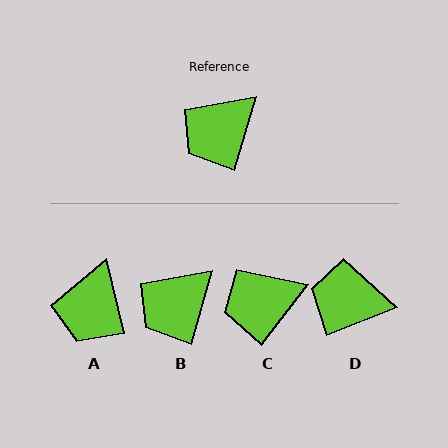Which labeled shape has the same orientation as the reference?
B.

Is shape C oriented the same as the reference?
No, it is off by about 22 degrees.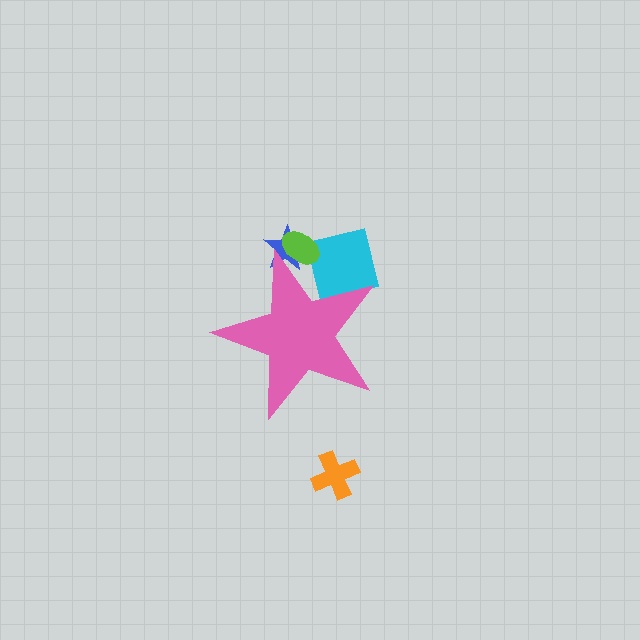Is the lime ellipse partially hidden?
Yes, the lime ellipse is partially hidden behind the pink star.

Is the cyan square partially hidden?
Yes, the cyan square is partially hidden behind the pink star.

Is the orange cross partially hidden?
No, the orange cross is fully visible.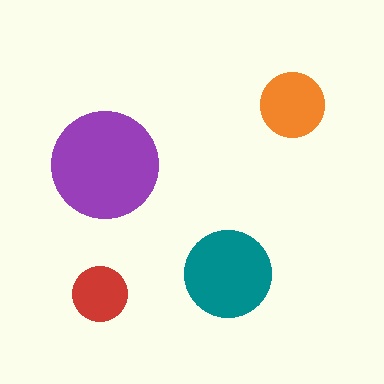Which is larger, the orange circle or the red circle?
The orange one.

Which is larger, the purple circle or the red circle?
The purple one.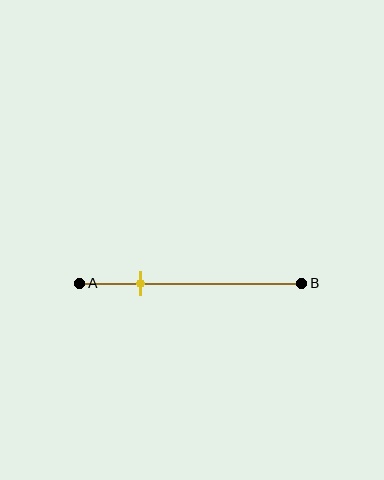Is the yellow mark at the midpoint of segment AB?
No, the mark is at about 30% from A, not at the 50% midpoint.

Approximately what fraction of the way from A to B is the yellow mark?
The yellow mark is approximately 30% of the way from A to B.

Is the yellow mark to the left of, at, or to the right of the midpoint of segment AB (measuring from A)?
The yellow mark is to the left of the midpoint of segment AB.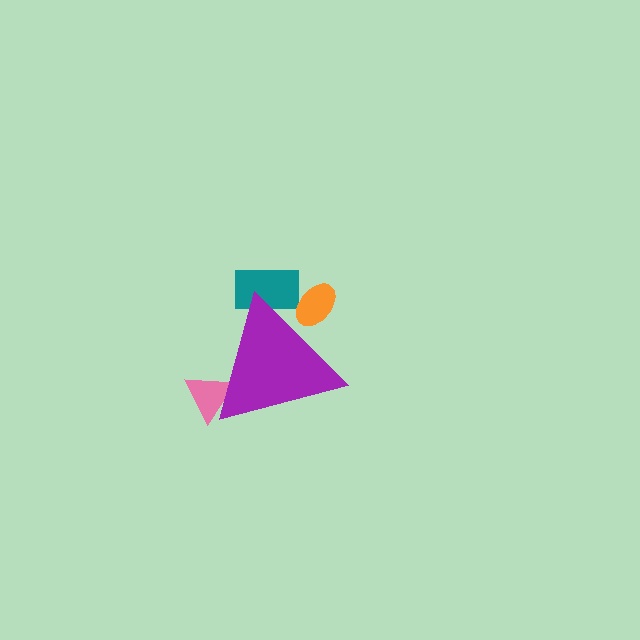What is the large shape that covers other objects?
A purple triangle.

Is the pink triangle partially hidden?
Yes, the pink triangle is partially hidden behind the purple triangle.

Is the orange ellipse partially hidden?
Yes, the orange ellipse is partially hidden behind the purple triangle.